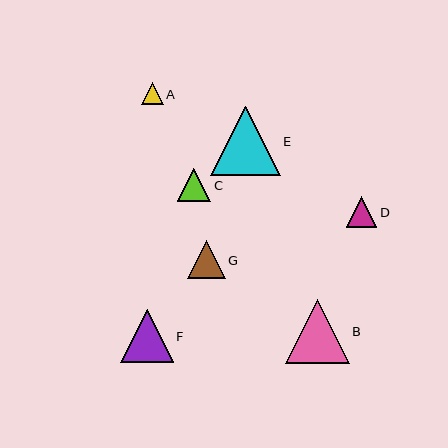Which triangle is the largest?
Triangle E is the largest with a size of approximately 69 pixels.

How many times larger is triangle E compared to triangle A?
Triangle E is approximately 3.2 times the size of triangle A.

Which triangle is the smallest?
Triangle A is the smallest with a size of approximately 22 pixels.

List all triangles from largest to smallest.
From largest to smallest: E, B, F, G, C, D, A.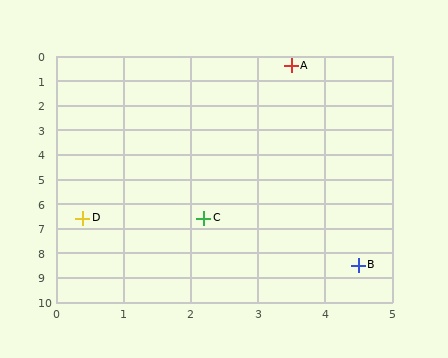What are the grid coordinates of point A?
Point A is at approximately (3.5, 0.4).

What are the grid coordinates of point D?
Point D is at approximately (0.4, 6.6).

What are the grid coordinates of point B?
Point B is at approximately (4.5, 8.5).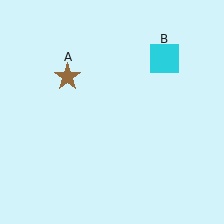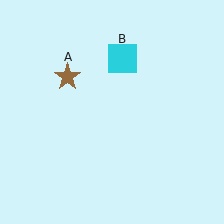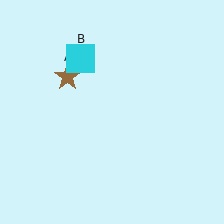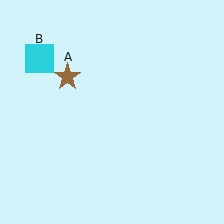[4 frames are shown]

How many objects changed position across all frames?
1 object changed position: cyan square (object B).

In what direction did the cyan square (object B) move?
The cyan square (object B) moved left.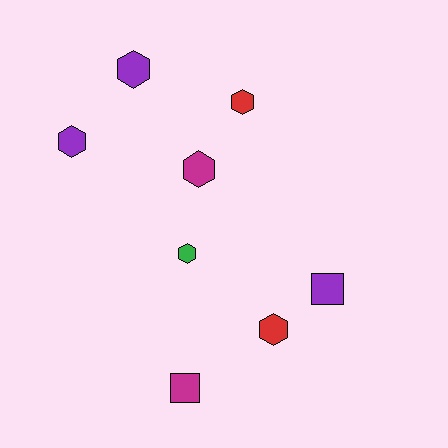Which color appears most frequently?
Purple, with 3 objects.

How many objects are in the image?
There are 8 objects.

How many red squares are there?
There are no red squares.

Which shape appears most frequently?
Hexagon, with 6 objects.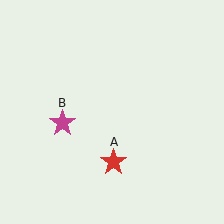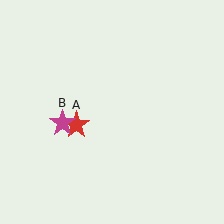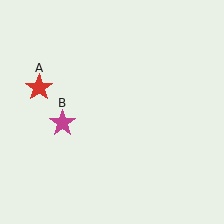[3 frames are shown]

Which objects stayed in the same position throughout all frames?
Magenta star (object B) remained stationary.